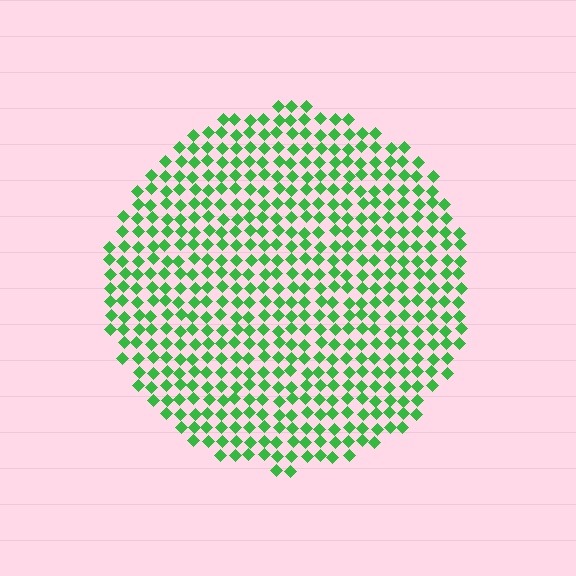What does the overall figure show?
The overall figure shows a circle.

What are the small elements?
The small elements are diamonds.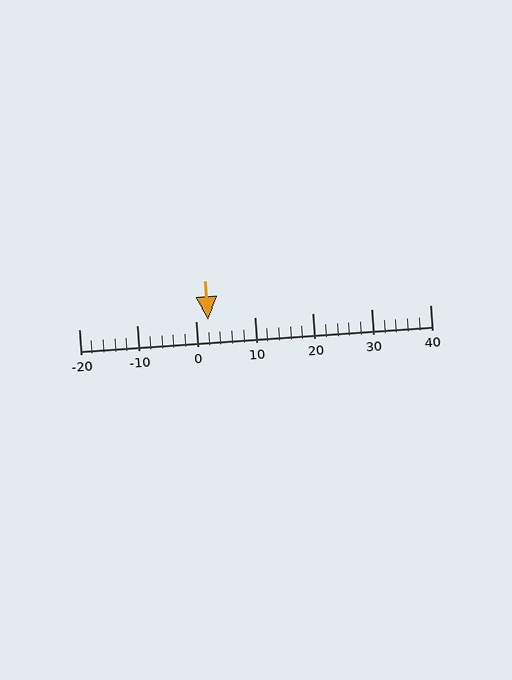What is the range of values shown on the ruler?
The ruler shows values from -20 to 40.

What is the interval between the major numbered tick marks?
The major tick marks are spaced 10 units apart.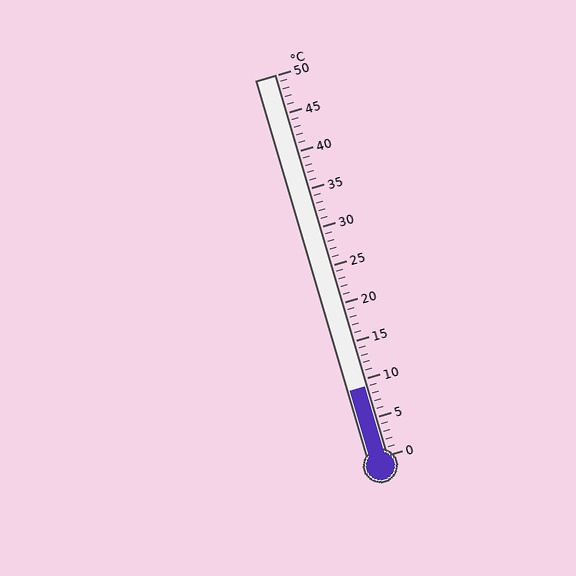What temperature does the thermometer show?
The thermometer shows approximately 9°C.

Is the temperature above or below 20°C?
The temperature is below 20°C.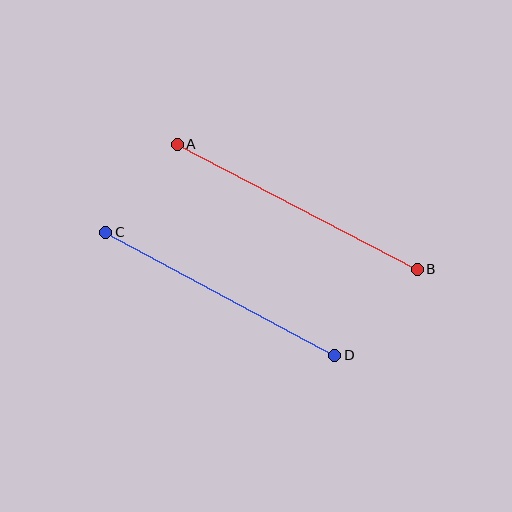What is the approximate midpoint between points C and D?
The midpoint is at approximately (220, 294) pixels.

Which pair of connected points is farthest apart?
Points A and B are farthest apart.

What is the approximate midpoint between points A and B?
The midpoint is at approximately (297, 207) pixels.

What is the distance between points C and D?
The distance is approximately 260 pixels.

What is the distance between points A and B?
The distance is approximately 271 pixels.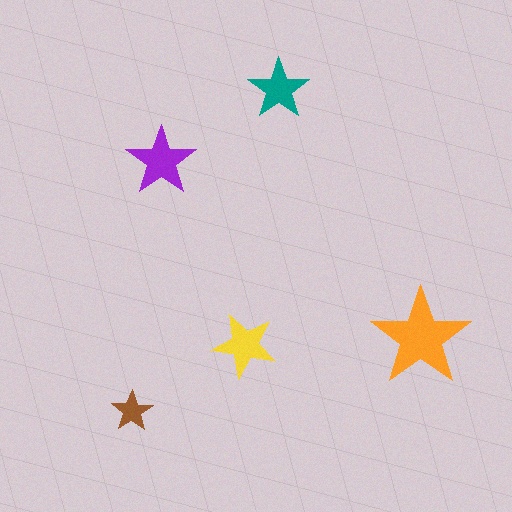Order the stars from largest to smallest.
the orange one, the purple one, the yellow one, the teal one, the brown one.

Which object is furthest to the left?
The brown star is leftmost.